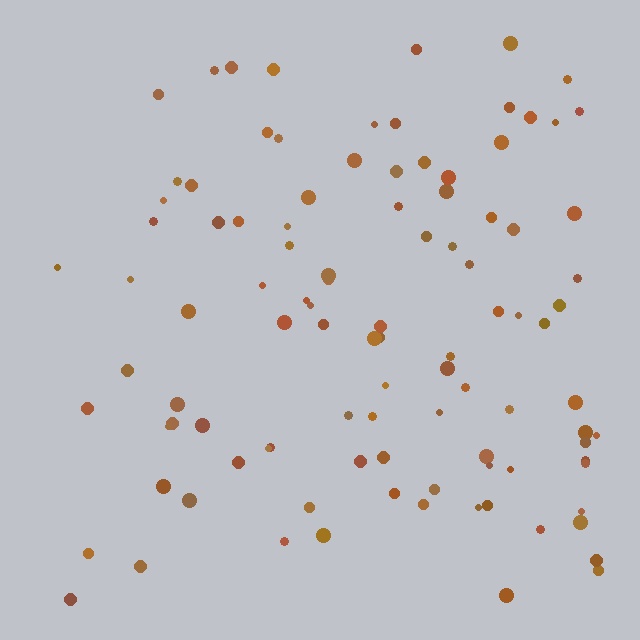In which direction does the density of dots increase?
From left to right, with the right side densest.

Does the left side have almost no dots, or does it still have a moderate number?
Still a moderate number, just noticeably fewer than the right.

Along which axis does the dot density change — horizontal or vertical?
Horizontal.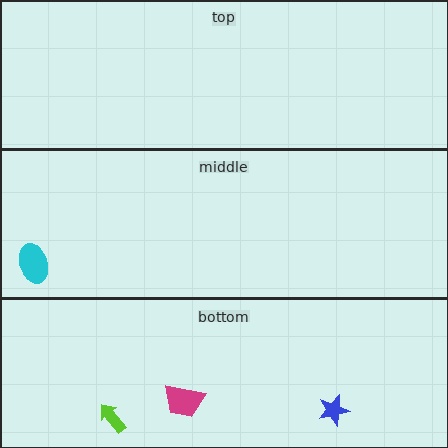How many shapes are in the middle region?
1.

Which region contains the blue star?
The bottom region.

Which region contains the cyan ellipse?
The middle region.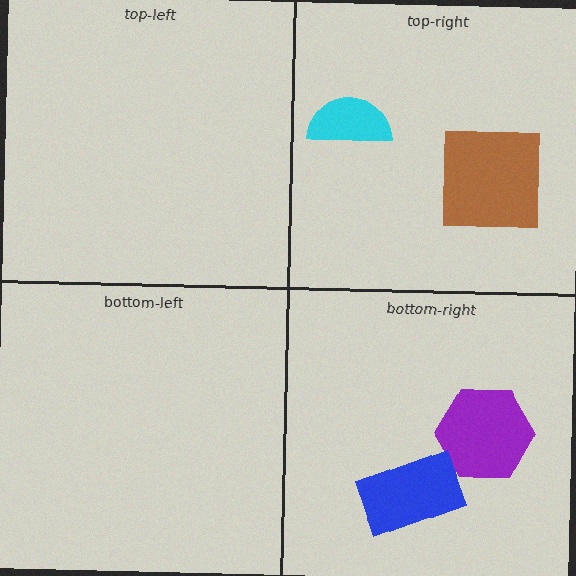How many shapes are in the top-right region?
2.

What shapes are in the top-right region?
The cyan semicircle, the brown square.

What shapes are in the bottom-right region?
The purple hexagon, the blue rectangle.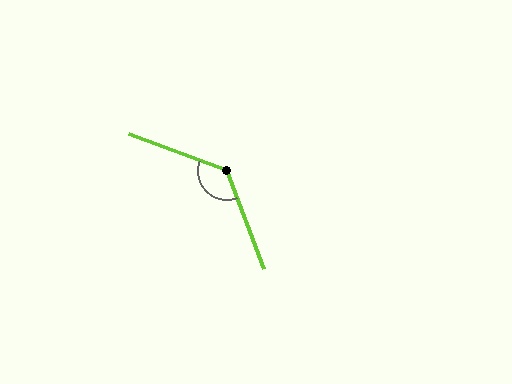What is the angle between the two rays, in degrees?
Approximately 131 degrees.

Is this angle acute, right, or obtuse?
It is obtuse.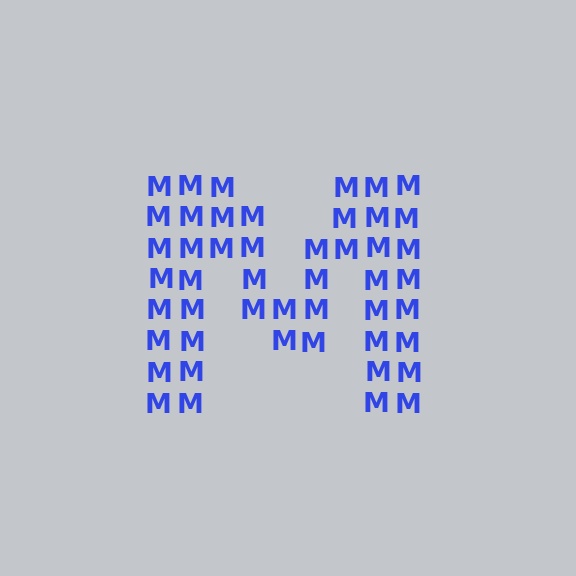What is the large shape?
The large shape is the letter M.